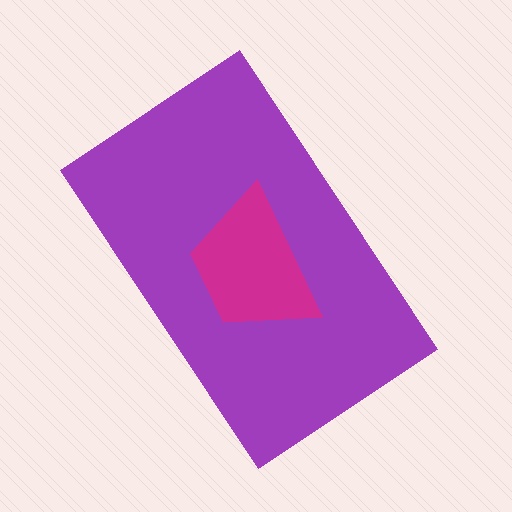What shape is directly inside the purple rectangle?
The magenta trapezoid.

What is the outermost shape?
The purple rectangle.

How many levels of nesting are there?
2.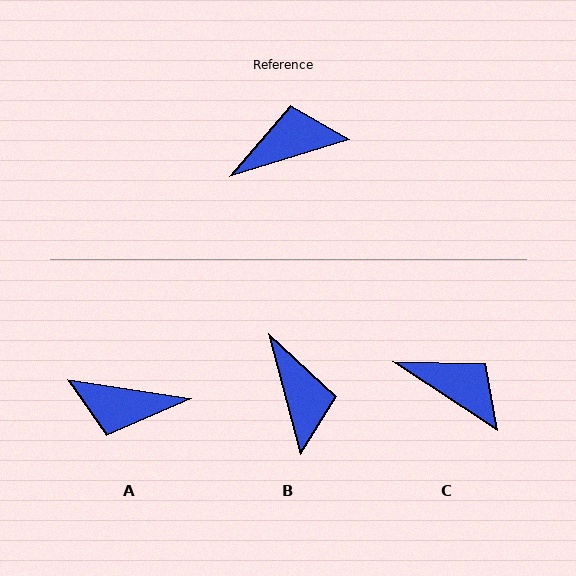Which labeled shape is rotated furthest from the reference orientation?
A, about 154 degrees away.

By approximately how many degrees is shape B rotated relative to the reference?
Approximately 92 degrees clockwise.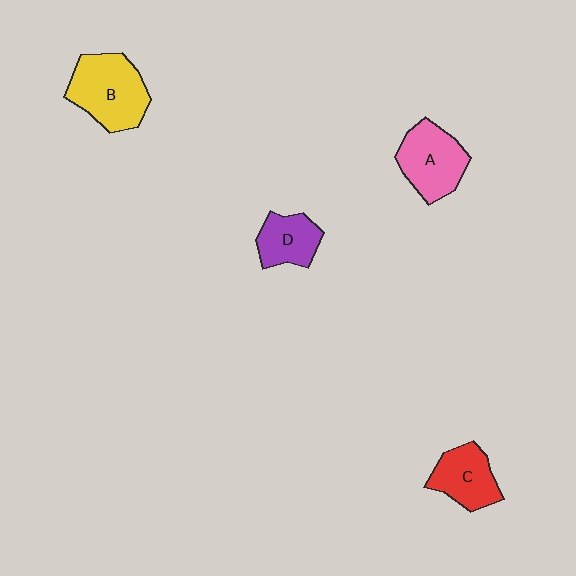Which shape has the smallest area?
Shape D (purple).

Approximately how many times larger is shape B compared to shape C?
Approximately 1.4 times.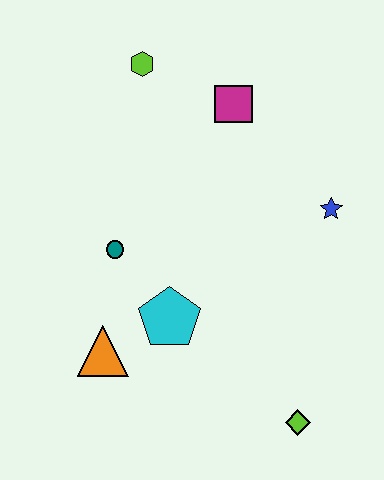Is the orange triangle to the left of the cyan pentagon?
Yes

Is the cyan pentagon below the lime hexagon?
Yes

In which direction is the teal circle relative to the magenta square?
The teal circle is below the magenta square.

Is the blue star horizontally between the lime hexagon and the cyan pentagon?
No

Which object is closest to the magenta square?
The lime hexagon is closest to the magenta square.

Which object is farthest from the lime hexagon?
The lime diamond is farthest from the lime hexagon.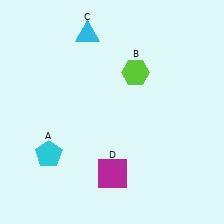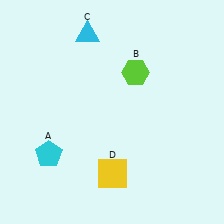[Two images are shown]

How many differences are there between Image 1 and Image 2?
There is 1 difference between the two images.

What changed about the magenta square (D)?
In Image 1, D is magenta. In Image 2, it changed to yellow.